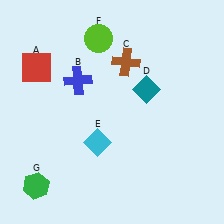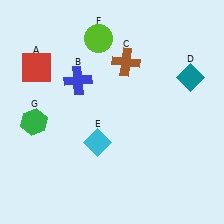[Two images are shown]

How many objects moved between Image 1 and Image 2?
2 objects moved between the two images.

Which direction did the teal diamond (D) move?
The teal diamond (D) moved right.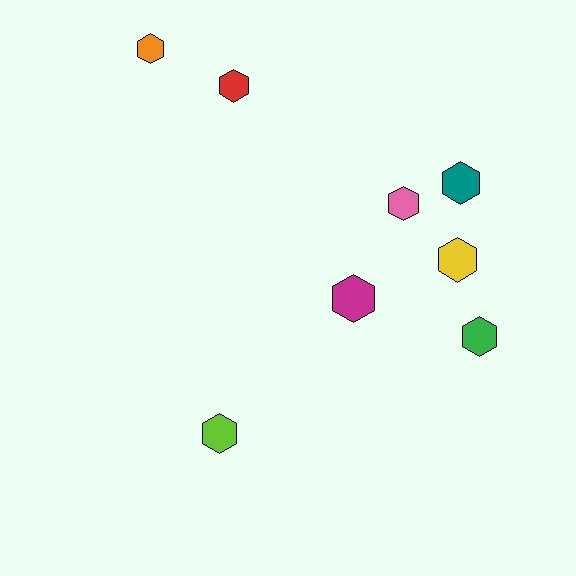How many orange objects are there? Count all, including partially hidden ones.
There is 1 orange object.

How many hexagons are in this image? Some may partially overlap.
There are 8 hexagons.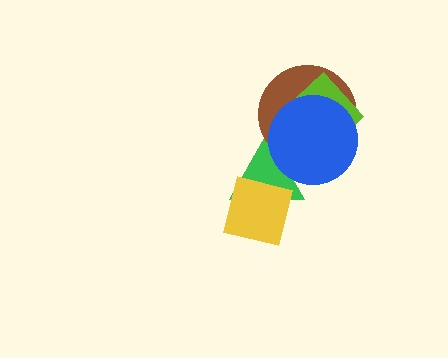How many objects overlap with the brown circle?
3 objects overlap with the brown circle.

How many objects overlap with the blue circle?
3 objects overlap with the blue circle.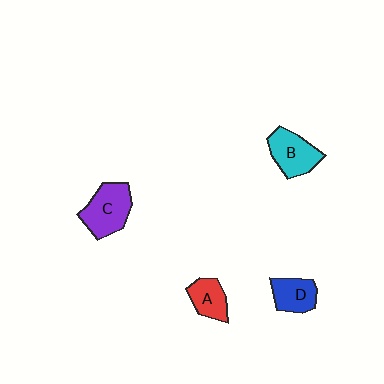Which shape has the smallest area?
Shape A (red).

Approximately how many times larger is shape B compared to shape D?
Approximately 1.3 times.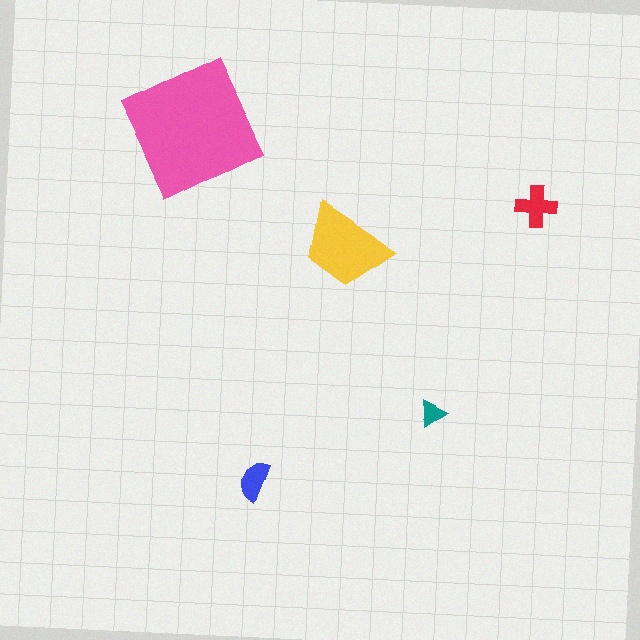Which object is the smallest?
The teal triangle.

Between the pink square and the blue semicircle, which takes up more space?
The pink square.